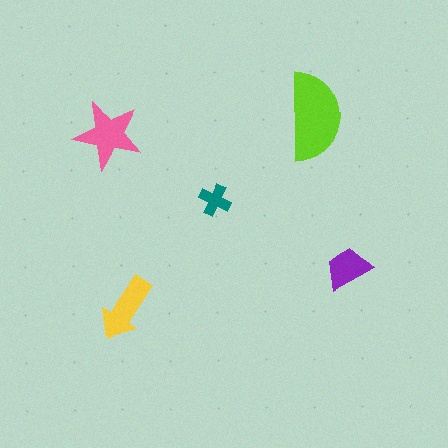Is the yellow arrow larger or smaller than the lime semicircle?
Smaller.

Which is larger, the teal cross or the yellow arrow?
The yellow arrow.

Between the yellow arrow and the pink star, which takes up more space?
The pink star.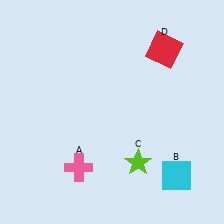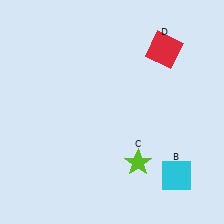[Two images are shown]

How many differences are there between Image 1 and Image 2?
There is 1 difference between the two images.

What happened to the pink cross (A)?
The pink cross (A) was removed in Image 2. It was in the bottom-left area of Image 1.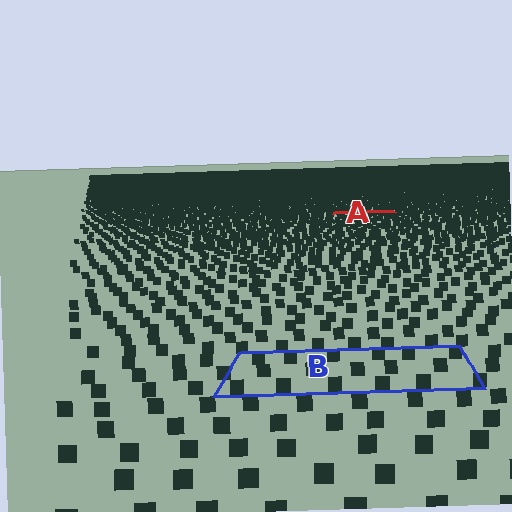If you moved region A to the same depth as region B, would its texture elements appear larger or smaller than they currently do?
They would appear larger. At a closer depth, the same texture elements are projected at a bigger on-screen size.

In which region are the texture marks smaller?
The texture marks are smaller in region A, because it is farther away.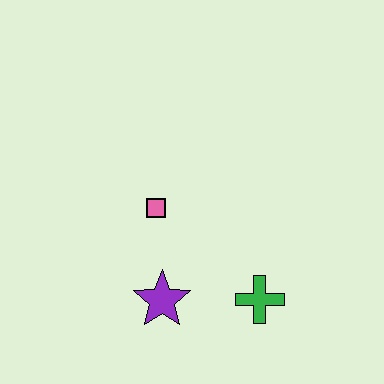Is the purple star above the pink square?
No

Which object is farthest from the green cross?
The pink square is farthest from the green cross.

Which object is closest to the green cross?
The purple star is closest to the green cross.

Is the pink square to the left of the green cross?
Yes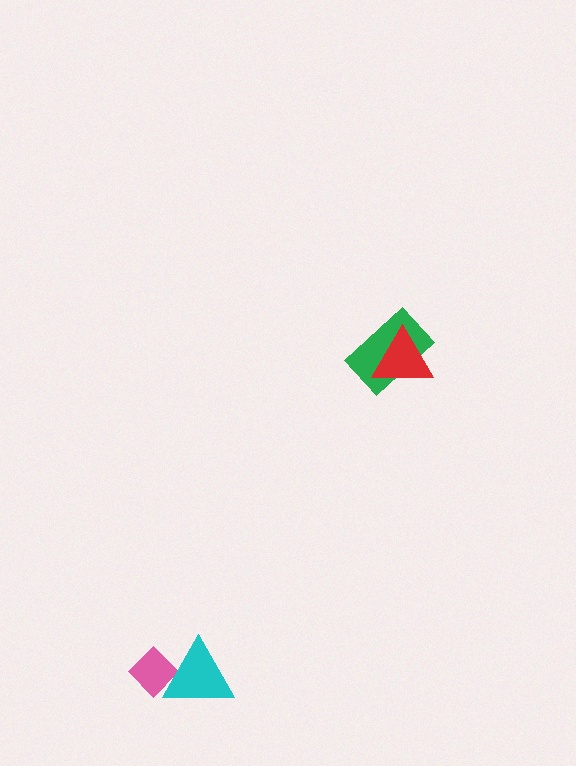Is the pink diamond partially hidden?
Yes, it is partially covered by another shape.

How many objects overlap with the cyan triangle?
1 object overlaps with the cyan triangle.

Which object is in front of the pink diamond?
The cyan triangle is in front of the pink diamond.